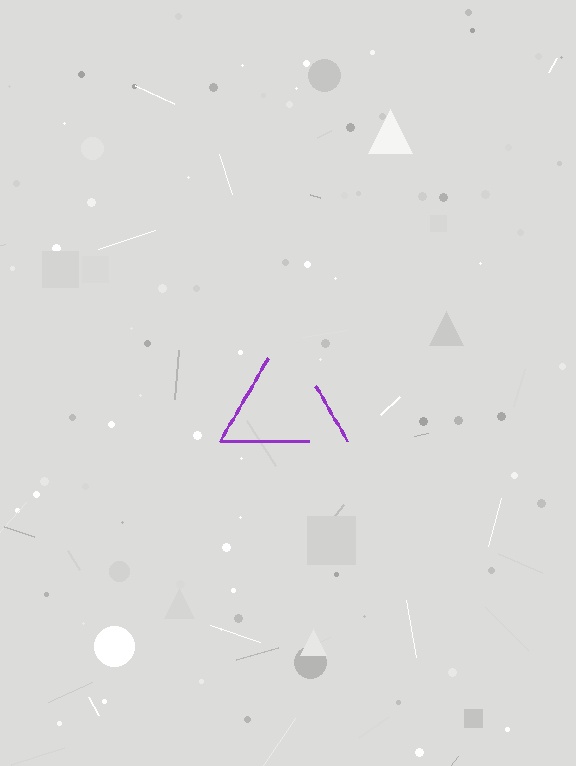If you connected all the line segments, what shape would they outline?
They would outline a triangle.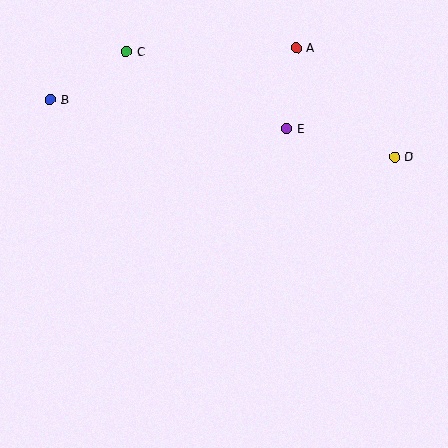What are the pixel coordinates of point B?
Point B is at (51, 100).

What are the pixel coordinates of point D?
Point D is at (394, 157).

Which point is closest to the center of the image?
Point E at (287, 128) is closest to the center.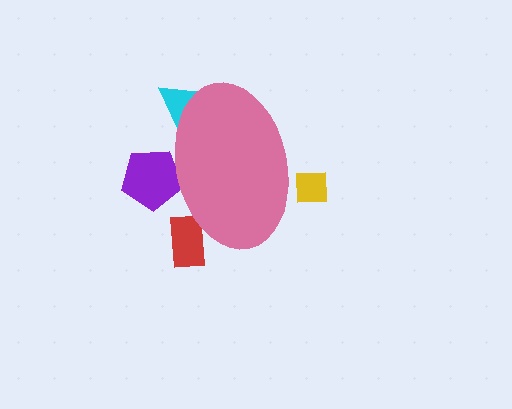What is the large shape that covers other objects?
A pink ellipse.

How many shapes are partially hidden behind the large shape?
4 shapes are partially hidden.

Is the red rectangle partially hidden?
Yes, the red rectangle is partially hidden behind the pink ellipse.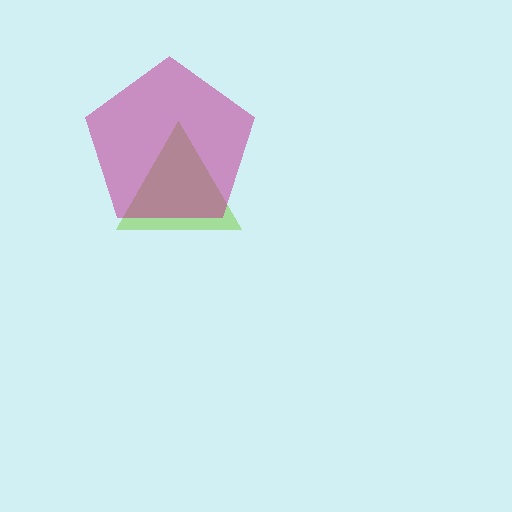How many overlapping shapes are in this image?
There are 2 overlapping shapes in the image.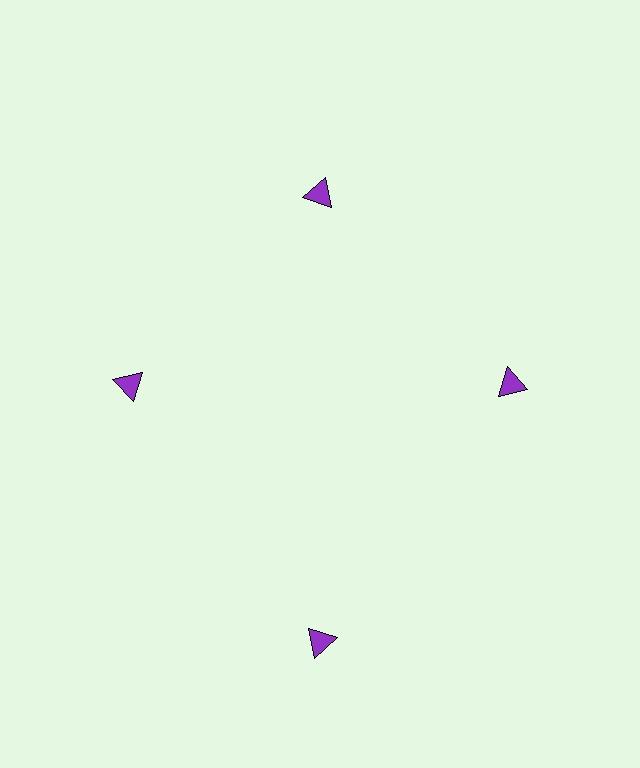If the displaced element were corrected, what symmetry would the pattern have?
It would have 4-fold rotational symmetry — the pattern would map onto itself every 90 degrees.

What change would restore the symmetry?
The symmetry would be restored by moving it inward, back onto the ring so that all 4 triangles sit at equal angles and equal distance from the center.